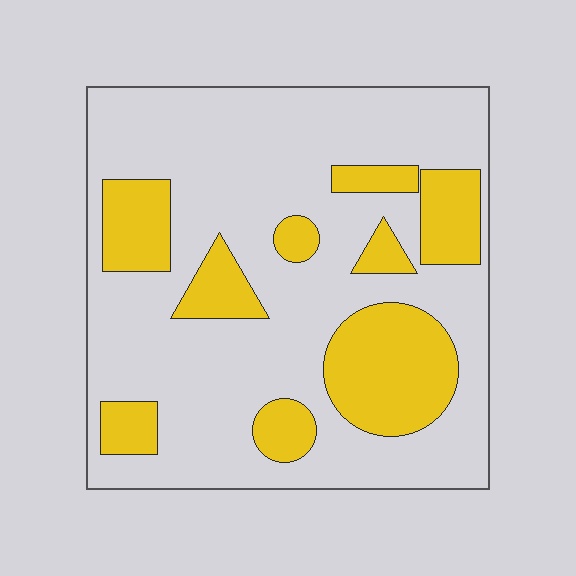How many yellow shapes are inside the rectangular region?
9.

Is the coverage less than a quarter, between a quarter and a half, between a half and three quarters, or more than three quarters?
Between a quarter and a half.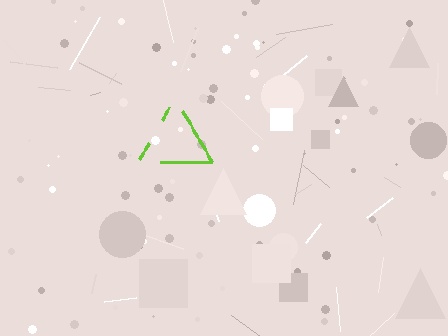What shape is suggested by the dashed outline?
The dashed outline suggests a triangle.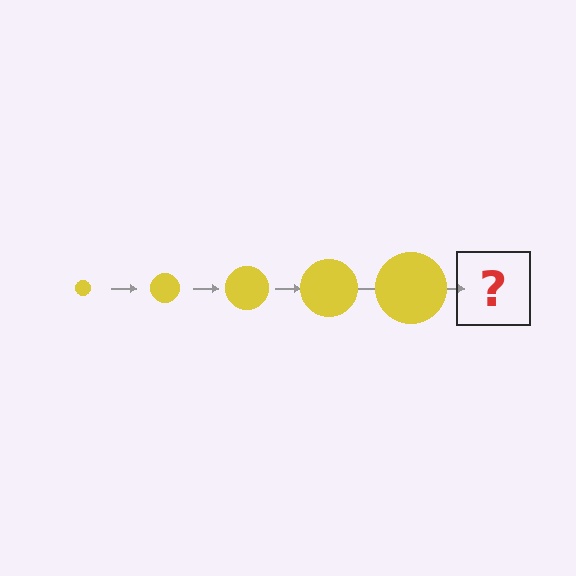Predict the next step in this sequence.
The next step is a yellow circle, larger than the previous one.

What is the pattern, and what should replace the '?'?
The pattern is that the circle gets progressively larger each step. The '?' should be a yellow circle, larger than the previous one.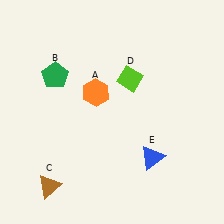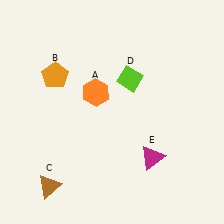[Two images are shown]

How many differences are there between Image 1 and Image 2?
There are 2 differences between the two images.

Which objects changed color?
B changed from green to orange. E changed from blue to magenta.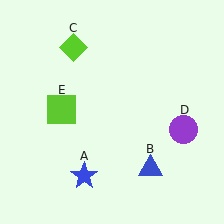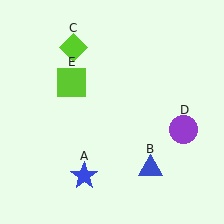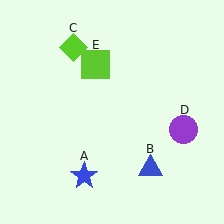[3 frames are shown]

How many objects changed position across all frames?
1 object changed position: lime square (object E).